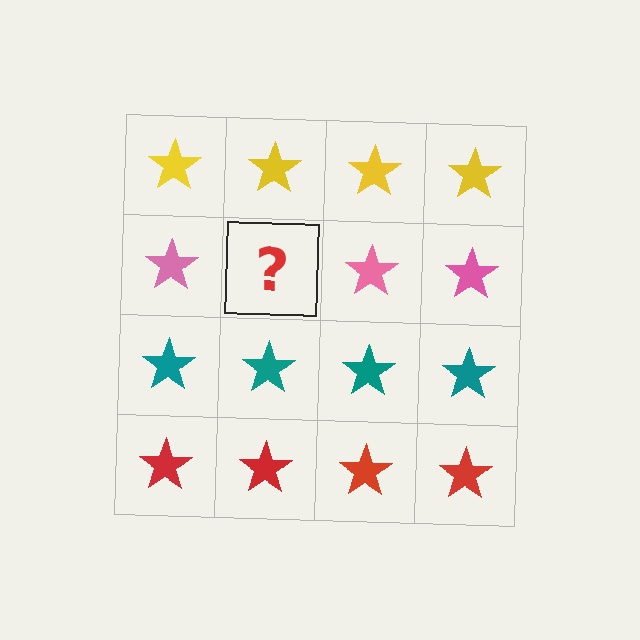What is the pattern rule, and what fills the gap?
The rule is that each row has a consistent color. The gap should be filled with a pink star.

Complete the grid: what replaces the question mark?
The question mark should be replaced with a pink star.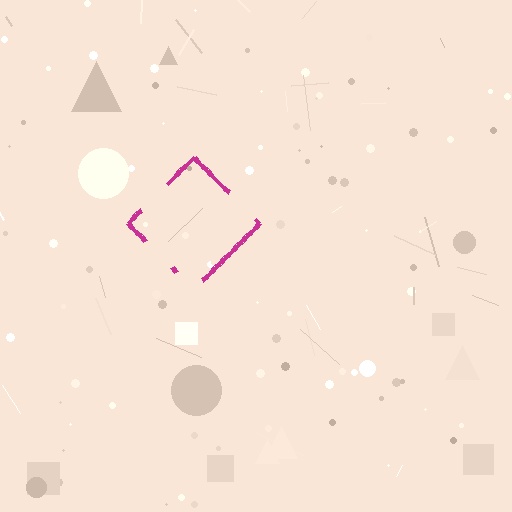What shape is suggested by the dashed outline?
The dashed outline suggests a diamond.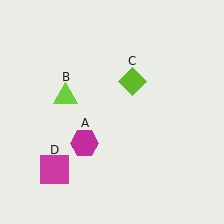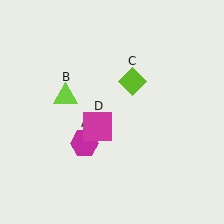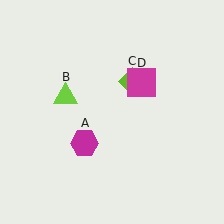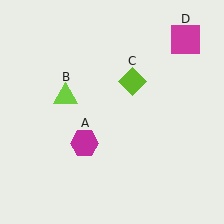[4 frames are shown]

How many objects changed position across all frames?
1 object changed position: magenta square (object D).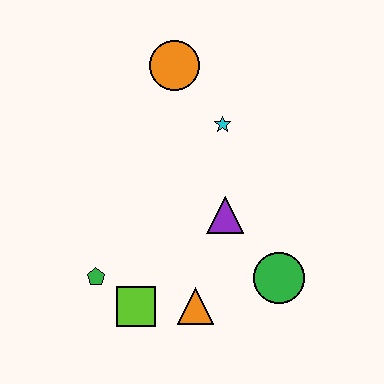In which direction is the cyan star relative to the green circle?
The cyan star is above the green circle.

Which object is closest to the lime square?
The green pentagon is closest to the lime square.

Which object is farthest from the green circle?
The orange circle is farthest from the green circle.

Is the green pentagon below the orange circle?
Yes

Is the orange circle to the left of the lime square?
No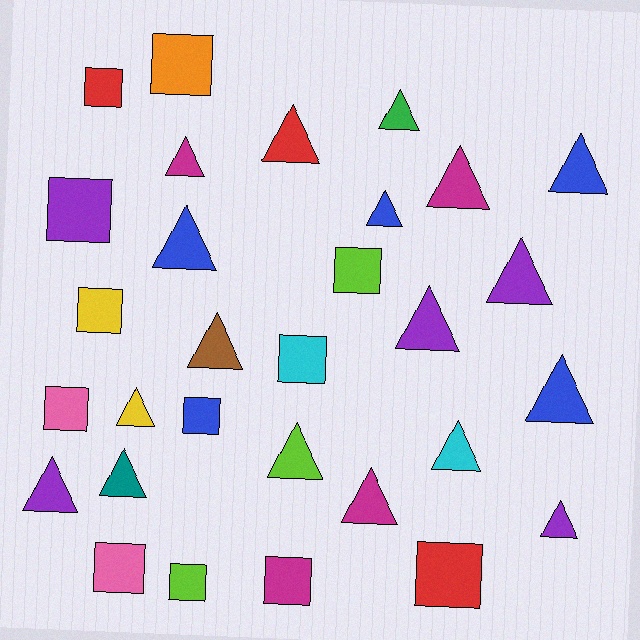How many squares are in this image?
There are 12 squares.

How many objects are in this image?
There are 30 objects.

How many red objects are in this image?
There are 3 red objects.